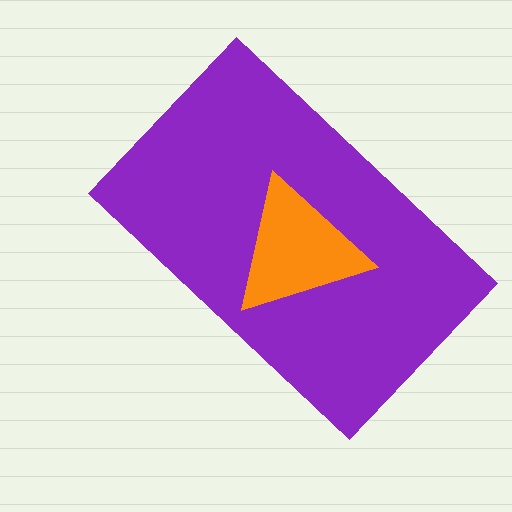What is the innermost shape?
The orange triangle.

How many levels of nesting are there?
2.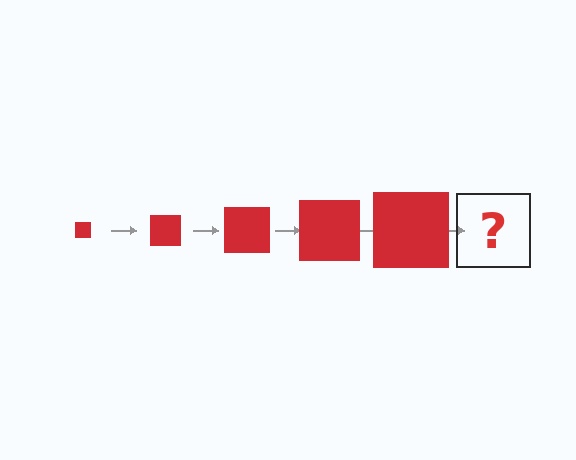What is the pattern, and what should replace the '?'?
The pattern is that the square gets progressively larger each step. The '?' should be a red square, larger than the previous one.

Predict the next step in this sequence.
The next step is a red square, larger than the previous one.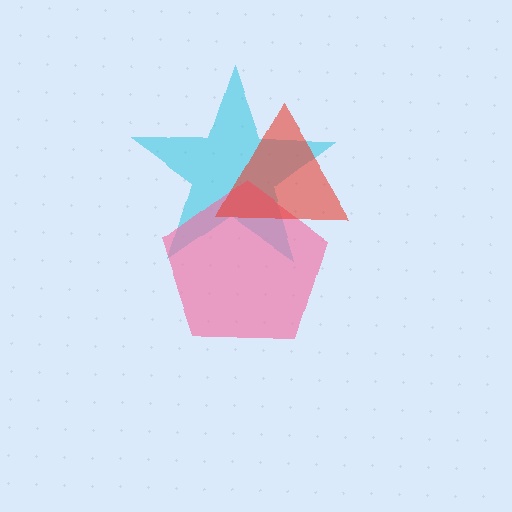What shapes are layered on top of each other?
The layered shapes are: a cyan star, a pink pentagon, a red triangle.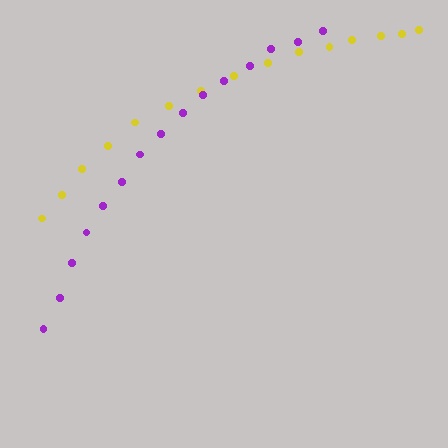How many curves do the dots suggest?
There are 2 distinct paths.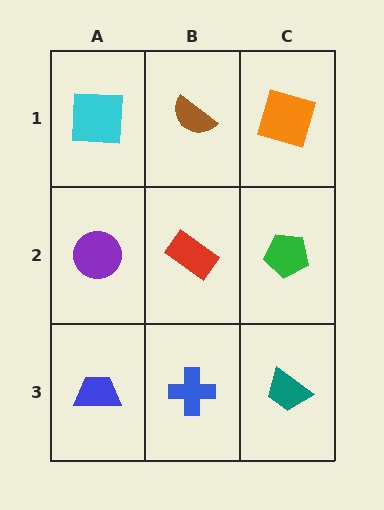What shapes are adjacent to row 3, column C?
A green pentagon (row 2, column C), a blue cross (row 3, column B).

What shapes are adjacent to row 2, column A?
A cyan square (row 1, column A), a blue trapezoid (row 3, column A), a red rectangle (row 2, column B).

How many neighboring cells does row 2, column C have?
3.